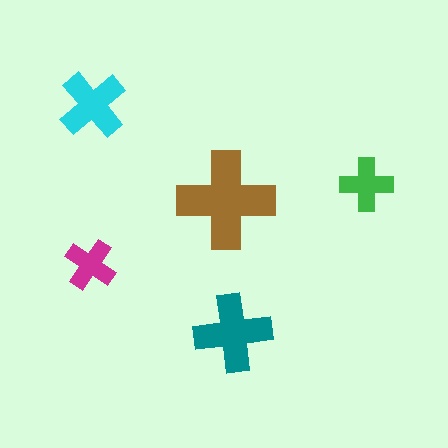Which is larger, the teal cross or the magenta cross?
The teal one.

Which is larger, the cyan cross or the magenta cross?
The cyan one.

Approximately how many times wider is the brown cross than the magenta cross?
About 2 times wider.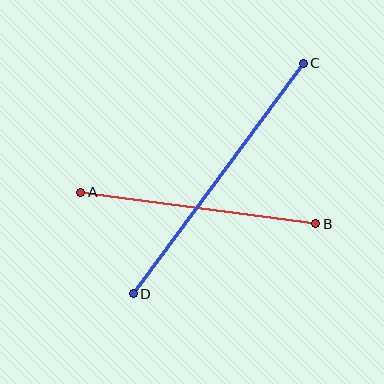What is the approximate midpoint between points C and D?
The midpoint is at approximately (218, 178) pixels.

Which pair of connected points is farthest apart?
Points C and D are farthest apart.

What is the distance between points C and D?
The distance is approximately 287 pixels.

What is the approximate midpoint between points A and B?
The midpoint is at approximately (198, 208) pixels.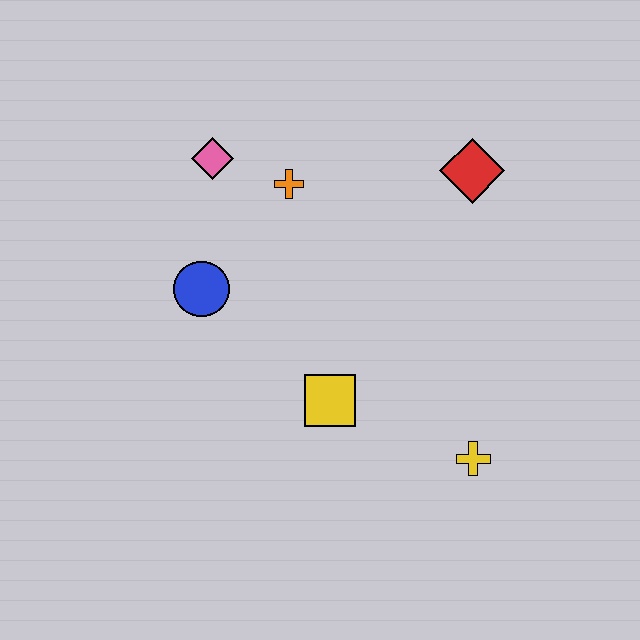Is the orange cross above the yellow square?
Yes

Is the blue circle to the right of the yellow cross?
No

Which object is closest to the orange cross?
The pink diamond is closest to the orange cross.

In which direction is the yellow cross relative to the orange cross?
The yellow cross is below the orange cross.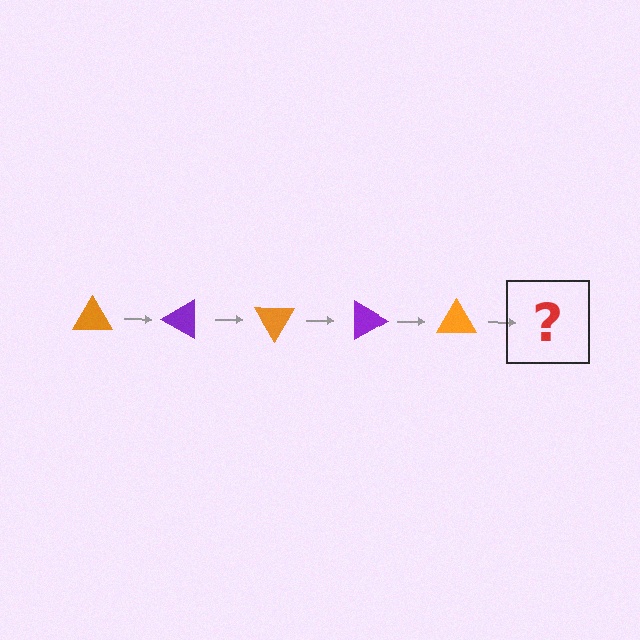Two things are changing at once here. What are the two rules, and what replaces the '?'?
The two rules are that it rotates 30 degrees each step and the color cycles through orange and purple. The '?' should be a purple triangle, rotated 150 degrees from the start.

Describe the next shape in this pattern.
It should be a purple triangle, rotated 150 degrees from the start.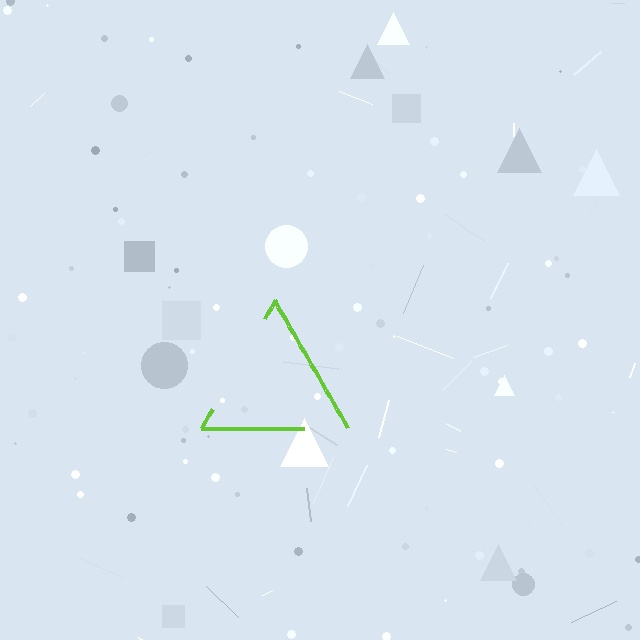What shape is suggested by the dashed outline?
The dashed outline suggests a triangle.